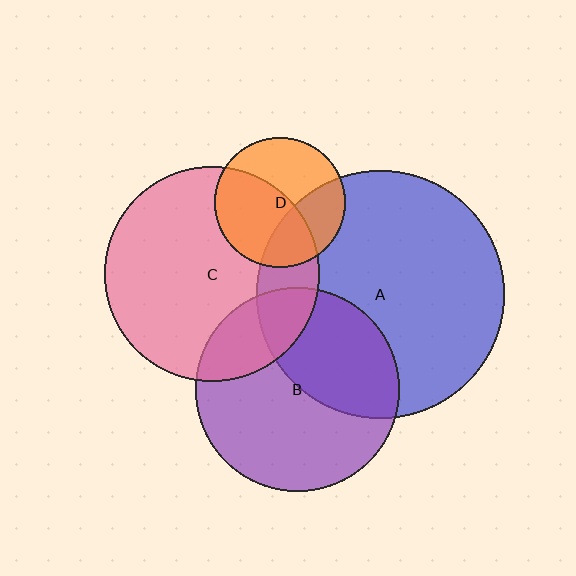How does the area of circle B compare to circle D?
Approximately 2.4 times.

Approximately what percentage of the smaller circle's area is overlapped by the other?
Approximately 35%.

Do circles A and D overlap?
Yes.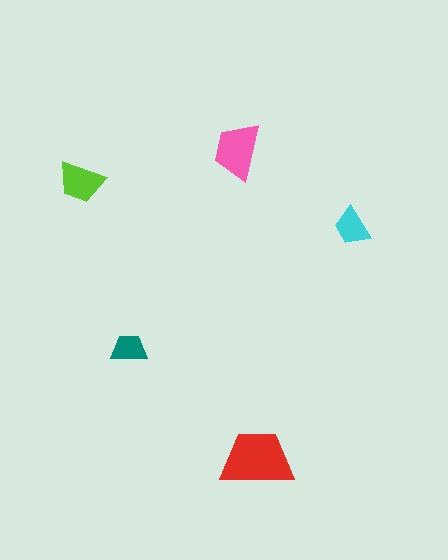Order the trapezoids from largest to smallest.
the red one, the pink one, the lime one, the cyan one, the teal one.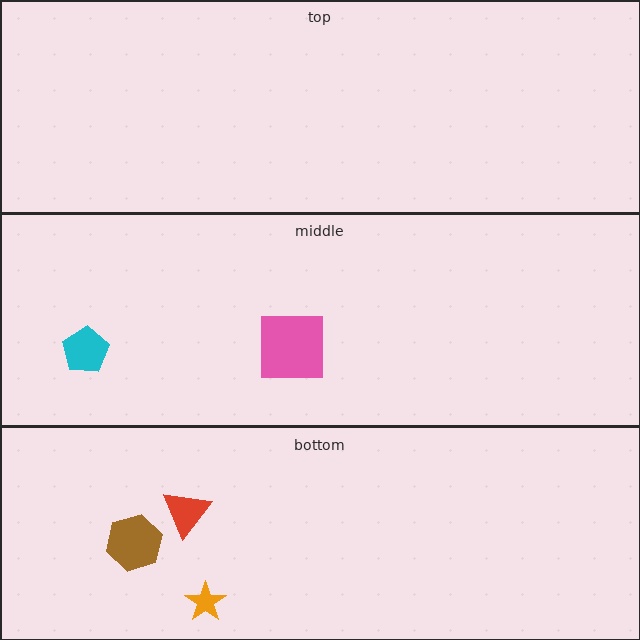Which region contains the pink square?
The middle region.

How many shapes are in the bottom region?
3.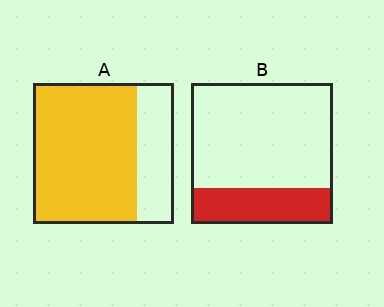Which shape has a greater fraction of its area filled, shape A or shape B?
Shape A.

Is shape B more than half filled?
No.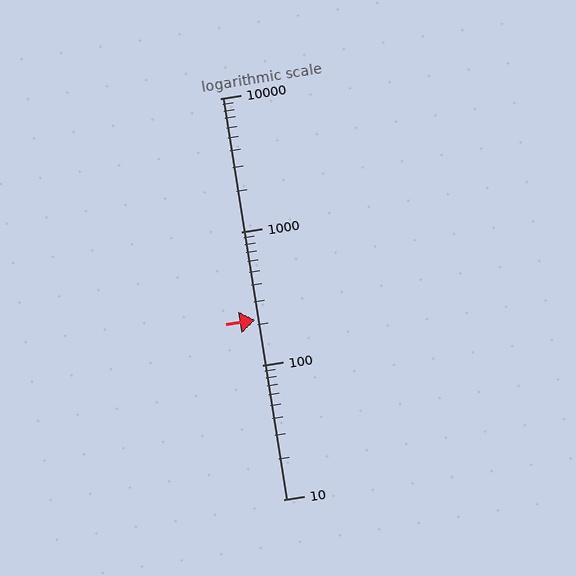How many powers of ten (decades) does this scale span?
The scale spans 3 decades, from 10 to 10000.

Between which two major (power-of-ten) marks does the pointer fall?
The pointer is between 100 and 1000.